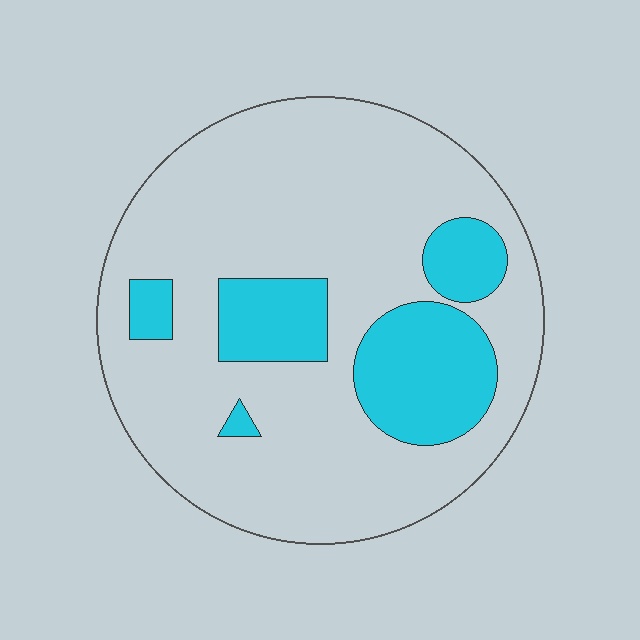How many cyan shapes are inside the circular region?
5.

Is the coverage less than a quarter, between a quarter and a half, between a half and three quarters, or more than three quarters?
Less than a quarter.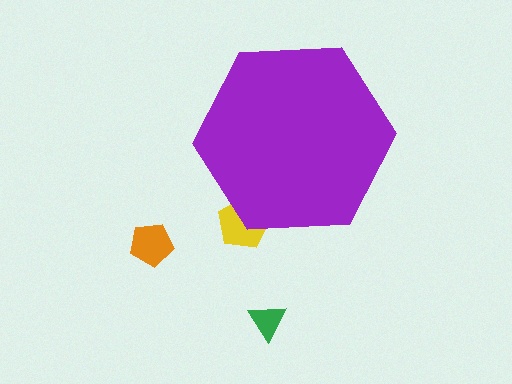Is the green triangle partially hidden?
No, the green triangle is fully visible.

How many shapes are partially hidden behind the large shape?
1 shape is partially hidden.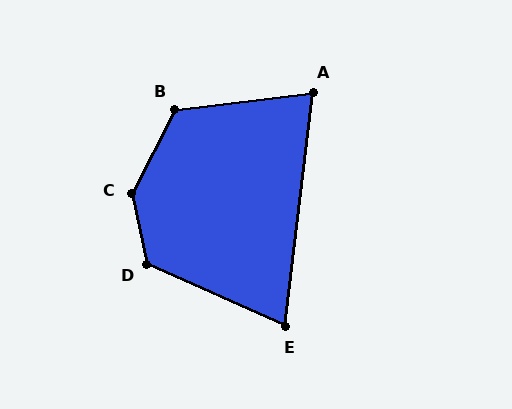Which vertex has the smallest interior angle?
E, at approximately 73 degrees.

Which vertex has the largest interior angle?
C, at approximately 141 degrees.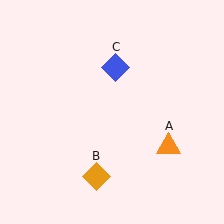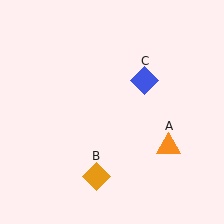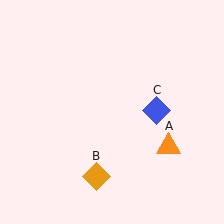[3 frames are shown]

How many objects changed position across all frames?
1 object changed position: blue diamond (object C).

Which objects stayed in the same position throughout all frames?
Orange triangle (object A) and orange diamond (object B) remained stationary.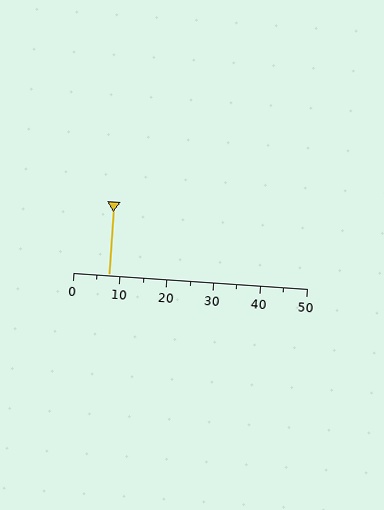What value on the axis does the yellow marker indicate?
The marker indicates approximately 7.5.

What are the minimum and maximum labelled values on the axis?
The axis runs from 0 to 50.